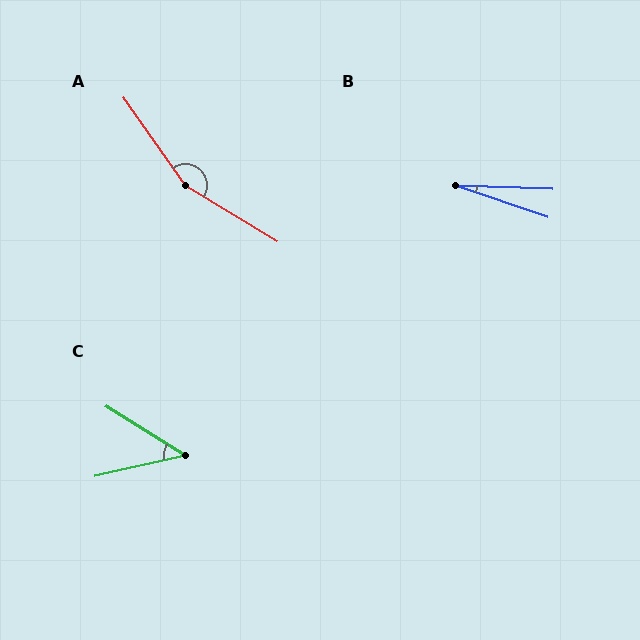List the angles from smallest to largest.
B (16°), C (44°), A (156°).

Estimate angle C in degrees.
Approximately 44 degrees.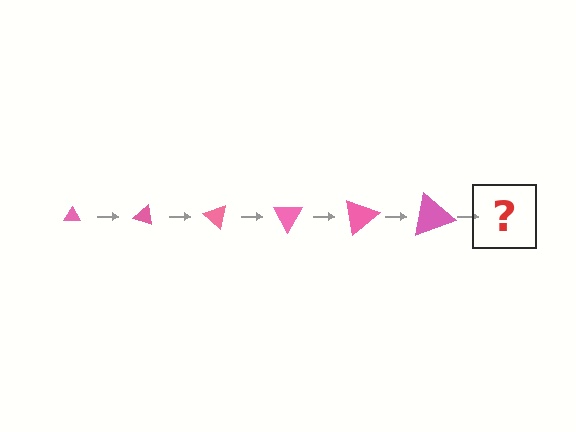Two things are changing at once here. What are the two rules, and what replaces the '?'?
The two rules are that the triangle grows larger each step and it rotates 20 degrees each step. The '?' should be a triangle, larger than the previous one and rotated 120 degrees from the start.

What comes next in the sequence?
The next element should be a triangle, larger than the previous one and rotated 120 degrees from the start.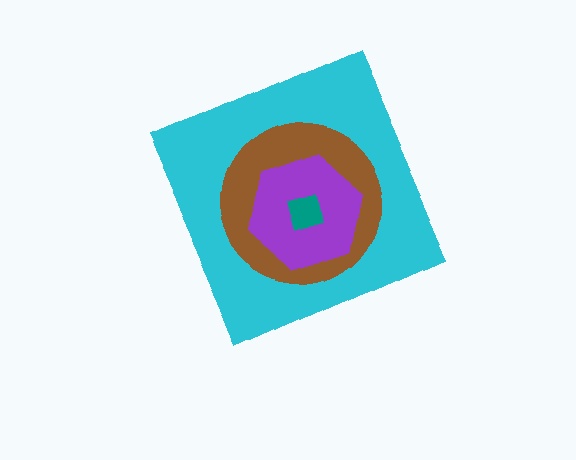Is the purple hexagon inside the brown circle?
Yes.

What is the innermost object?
The teal square.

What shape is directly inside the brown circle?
The purple hexagon.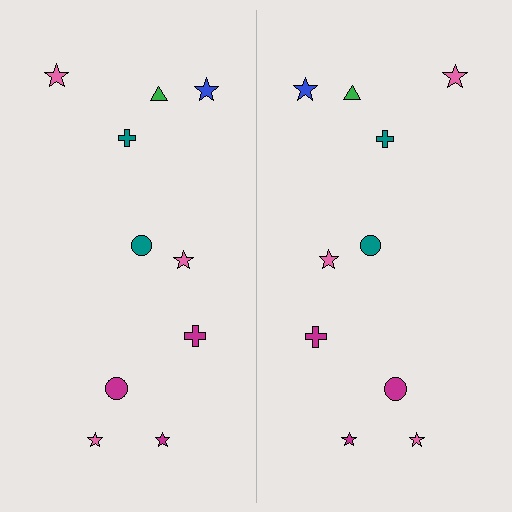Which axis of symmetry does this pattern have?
The pattern has a vertical axis of symmetry running through the center of the image.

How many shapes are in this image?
There are 20 shapes in this image.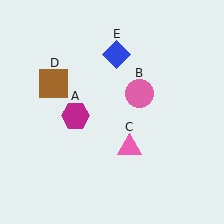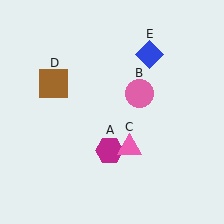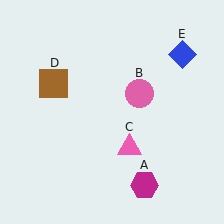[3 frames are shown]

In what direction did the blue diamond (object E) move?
The blue diamond (object E) moved right.